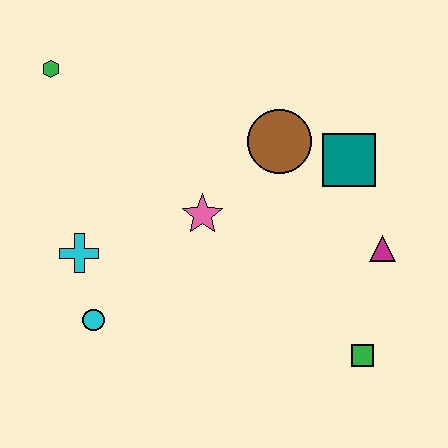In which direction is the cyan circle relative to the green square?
The cyan circle is to the left of the green square.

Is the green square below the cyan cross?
Yes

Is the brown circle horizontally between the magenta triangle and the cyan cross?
Yes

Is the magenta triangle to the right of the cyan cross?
Yes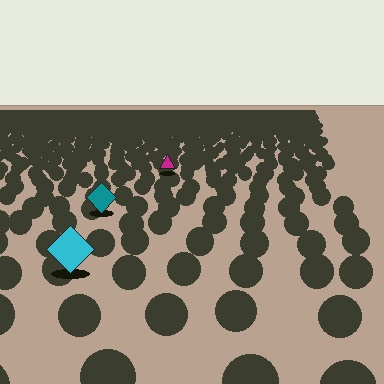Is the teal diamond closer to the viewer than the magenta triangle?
Yes. The teal diamond is closer — you can tell from the texture gradient: the ground texture is coarser near it.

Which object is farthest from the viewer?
The magenta triangle is farthest from the viewer. It appears smaller and the ground texture around it is denser.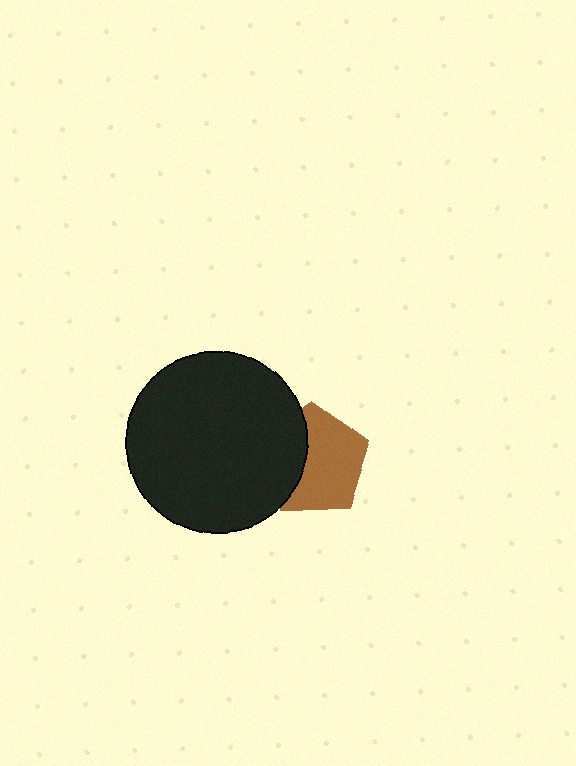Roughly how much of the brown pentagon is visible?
About half of it is visible (roughly 65%).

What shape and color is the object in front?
The object in front is a black circle.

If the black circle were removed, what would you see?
You would see the complete brown pentagon.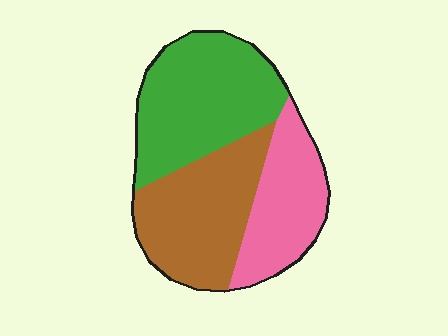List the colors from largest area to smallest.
From largest to smallest: green, brown, pink.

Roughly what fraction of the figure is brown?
Brown covers 35% of the figure.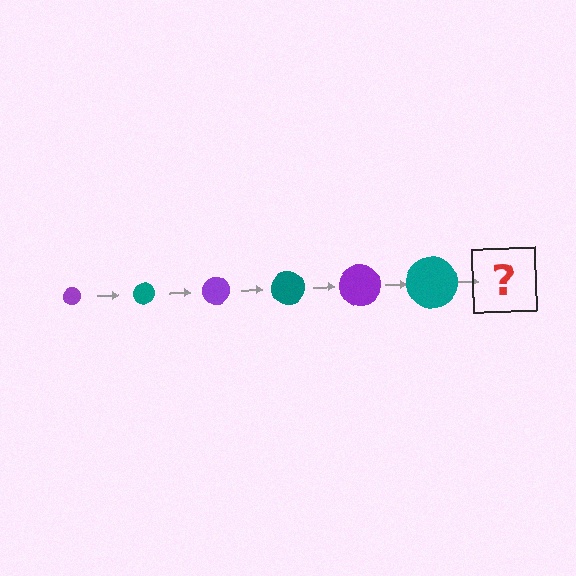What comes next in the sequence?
The next element should be a purple circle, larger than the previous one.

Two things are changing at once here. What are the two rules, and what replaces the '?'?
The two rules are that the circle grows larger each step and the color cycles through purple and teal. The '?' should be a purple circle, larger than the previous one.